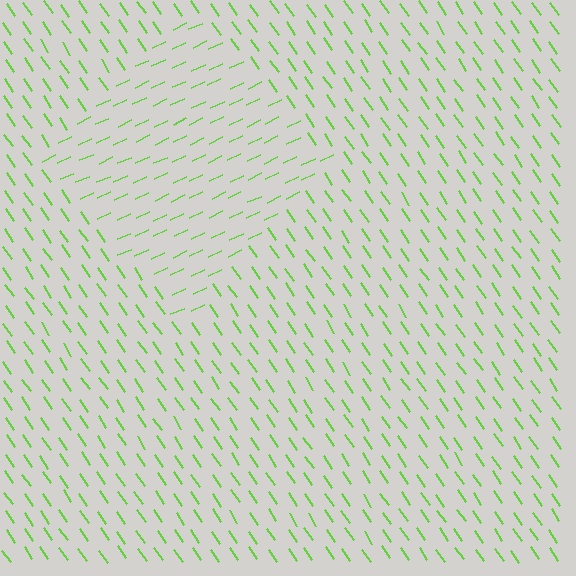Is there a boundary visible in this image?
Yes, there is a texture boundary formed by a change in line orientation.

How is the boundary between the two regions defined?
The boundary is defined purely by a change in line orientation (approximately 81 degrees difference). All lines are the same color and thickness.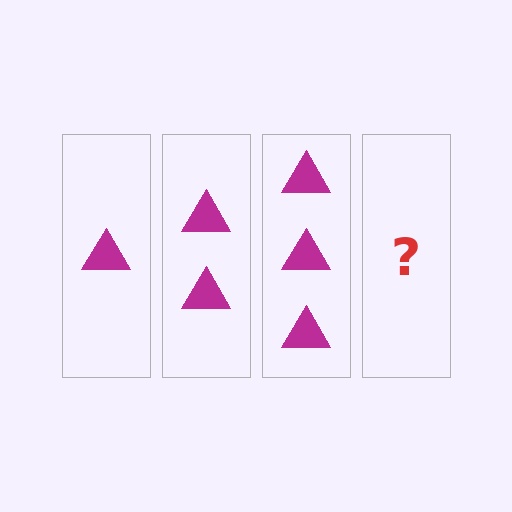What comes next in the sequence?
The next element should be 4 triangles.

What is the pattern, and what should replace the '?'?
The pattern is that each step adds one more triangle. The '?' should be 4 triangles.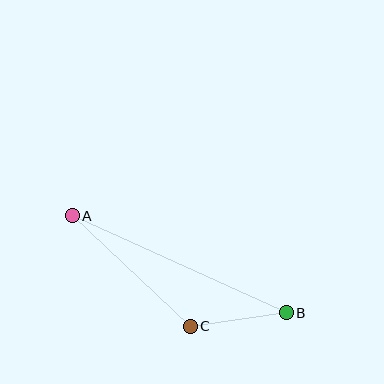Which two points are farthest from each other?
Points A and B are farthest from each other.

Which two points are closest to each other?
Points B and C are closest to each other.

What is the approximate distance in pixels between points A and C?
The distance between A and C is approximately 161 pixels.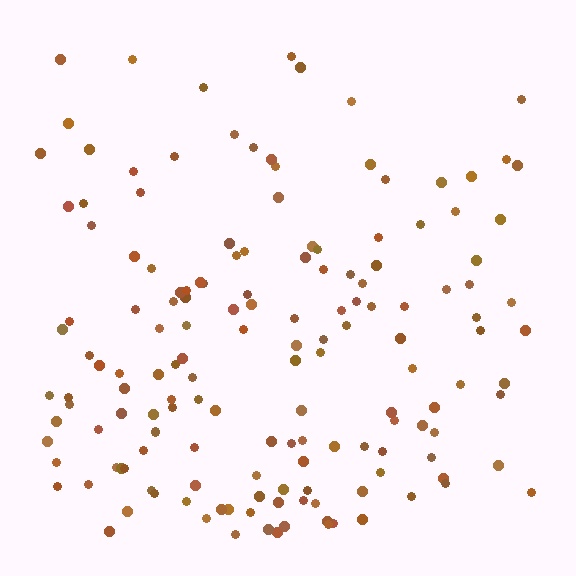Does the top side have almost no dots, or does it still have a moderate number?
Still a moderate number, just noticeably fewer than the bottom.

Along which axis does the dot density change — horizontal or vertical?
Vertical.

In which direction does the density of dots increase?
From top to bottom, with the bottom side densest.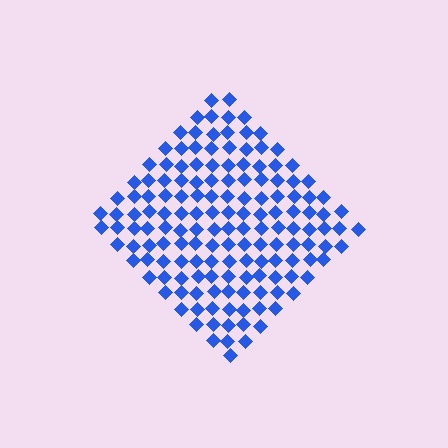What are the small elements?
The small elements are diamonds.